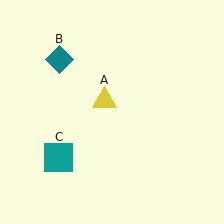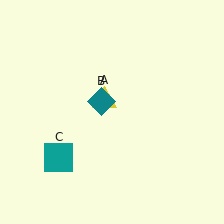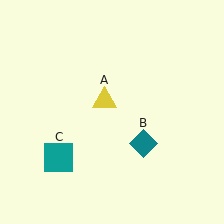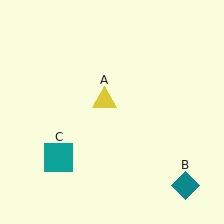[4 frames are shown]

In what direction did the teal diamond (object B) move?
The teal diamond (object B) moved down and to the right.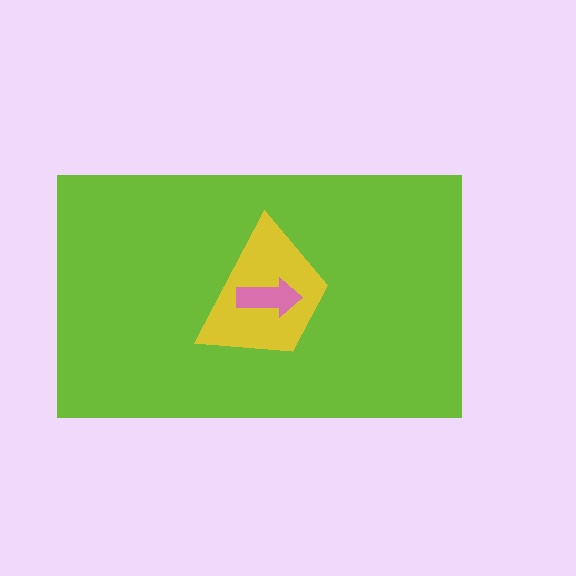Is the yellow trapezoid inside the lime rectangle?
Yes.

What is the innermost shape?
The pink arrow.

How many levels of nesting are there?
3.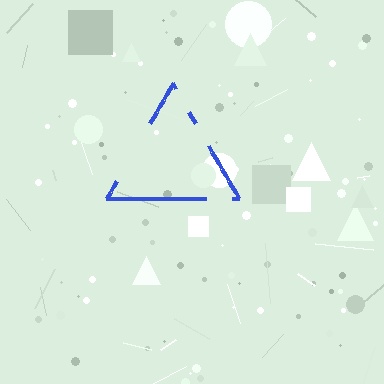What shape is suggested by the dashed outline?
The dashed outline suggests a triangle.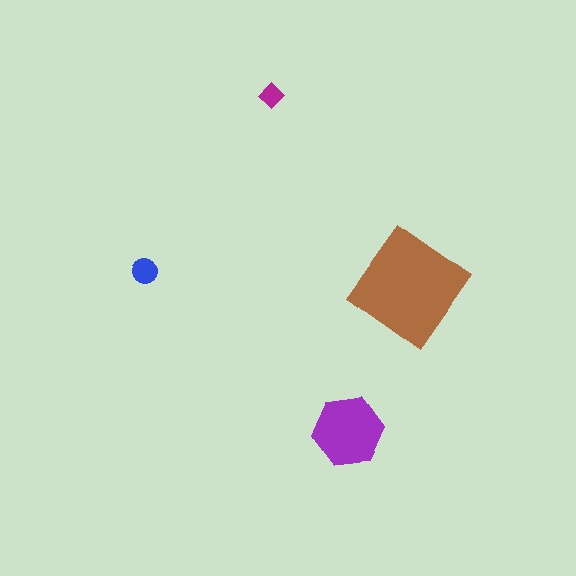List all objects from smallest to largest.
The magenta diamond, the blue circle, the purple hexagon, the brown diamond.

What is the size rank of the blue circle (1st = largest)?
3rd.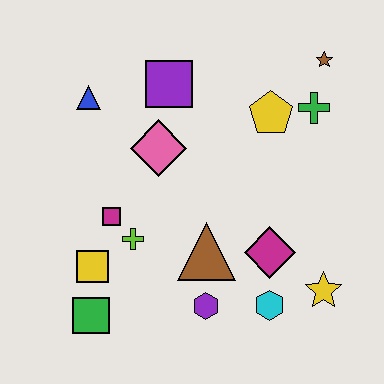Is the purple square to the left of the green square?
No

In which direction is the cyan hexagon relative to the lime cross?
The cyan hexagon is to the right of the lime cross.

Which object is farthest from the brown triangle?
The brown star is farthest from the brown triangle.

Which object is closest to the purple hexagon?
The brown triangle is closest to the purple hexagon.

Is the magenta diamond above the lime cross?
No